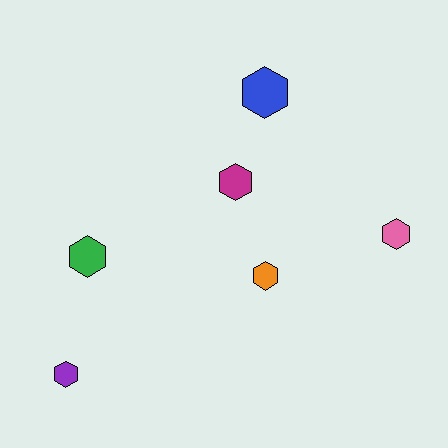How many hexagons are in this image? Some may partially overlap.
There are 6 hexagons.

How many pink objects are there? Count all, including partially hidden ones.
There is 1 pink object.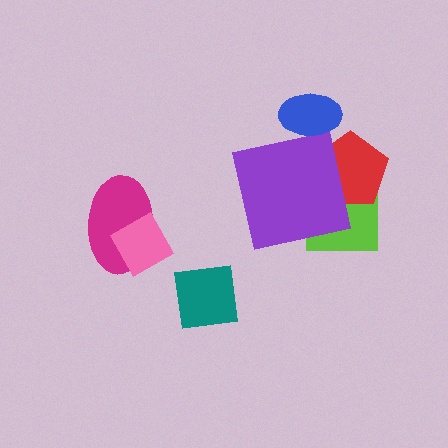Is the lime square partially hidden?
Yes, it is partially covered by another shape.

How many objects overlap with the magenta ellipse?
1 object overlaps with the magenta ellipse.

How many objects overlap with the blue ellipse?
0 objects overlap with the blue ellipse.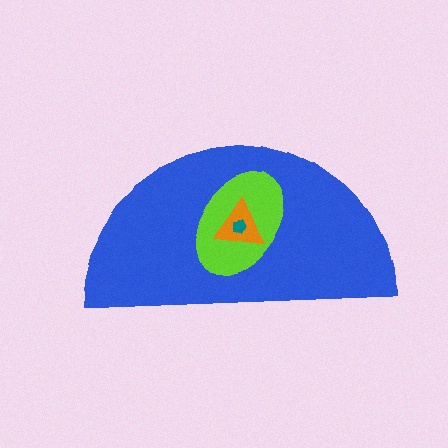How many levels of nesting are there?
4.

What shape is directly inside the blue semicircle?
The lime ellipse.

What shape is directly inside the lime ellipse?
The orange triangle.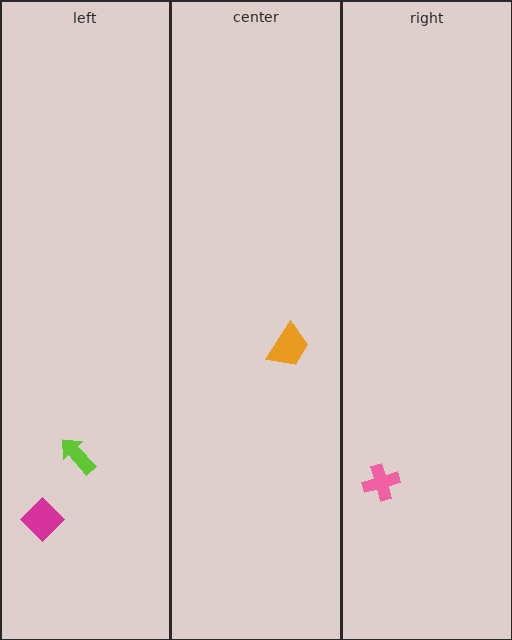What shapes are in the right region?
The pink cross.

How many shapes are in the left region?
2.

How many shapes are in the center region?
1.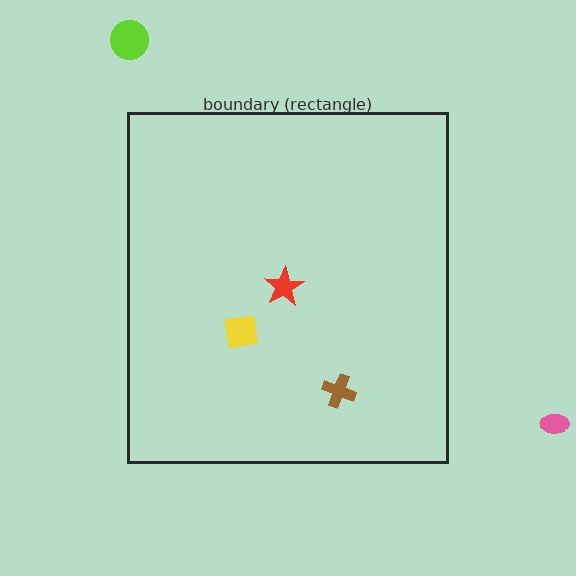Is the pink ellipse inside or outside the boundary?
Outside.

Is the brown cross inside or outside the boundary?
Inside.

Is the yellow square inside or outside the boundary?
Inside.